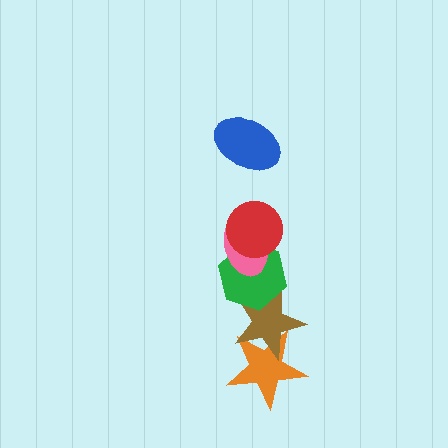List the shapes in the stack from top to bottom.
From top to bottom: the blue ellipse, the red circle, the pink ellipse, the green hexagon, the brown star, the orange star.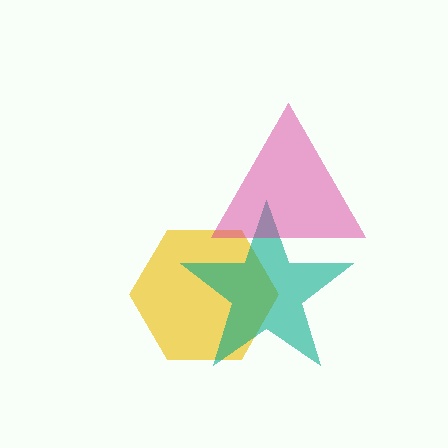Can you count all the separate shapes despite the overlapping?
Yes, there are 3 separate shapes.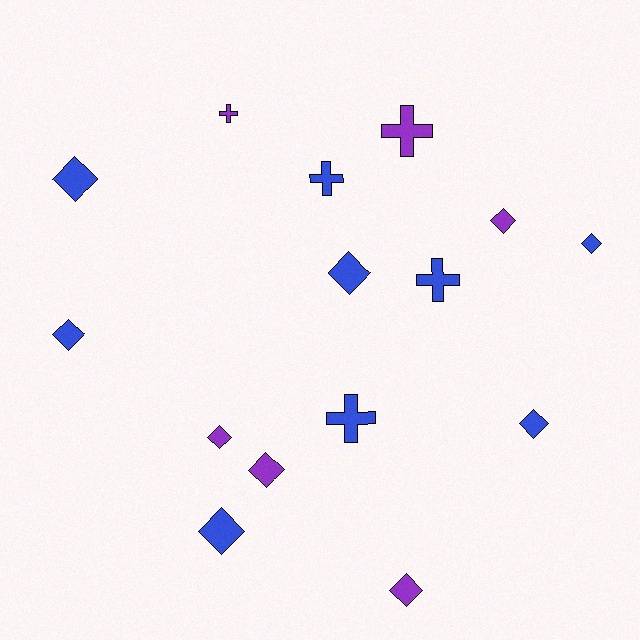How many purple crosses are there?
There are 2 purple crosses.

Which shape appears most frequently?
Diamond, with 10 objects.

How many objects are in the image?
There are 15 objects.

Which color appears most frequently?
Blue, with 9 objects.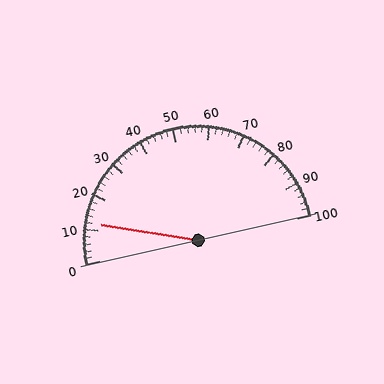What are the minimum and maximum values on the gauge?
The gauge ranges from 0 to 100.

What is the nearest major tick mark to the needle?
The nearest major tick mark is 10.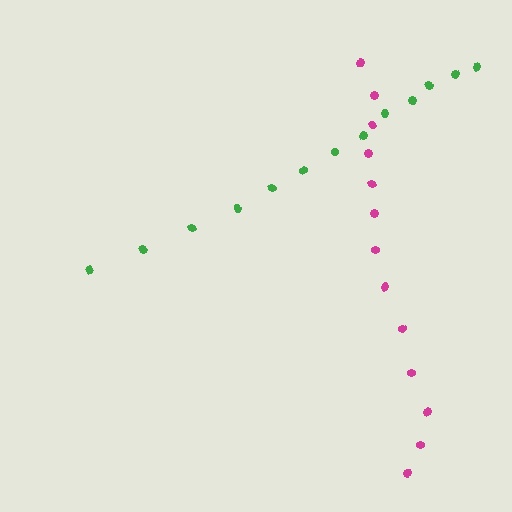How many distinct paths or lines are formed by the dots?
There are 2 distinct paths.